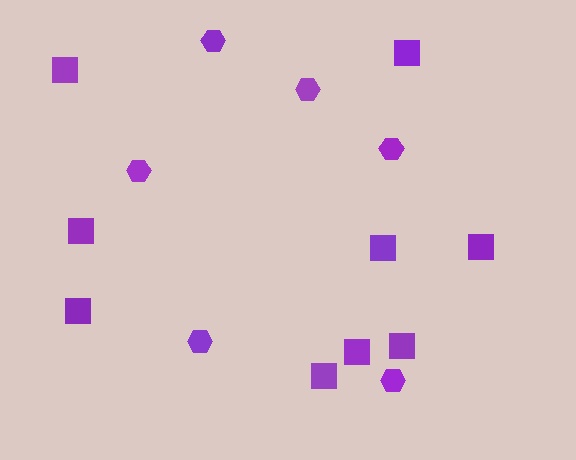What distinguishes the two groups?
There are 2 groups: one group of hexagons (6) and one group of squares (9).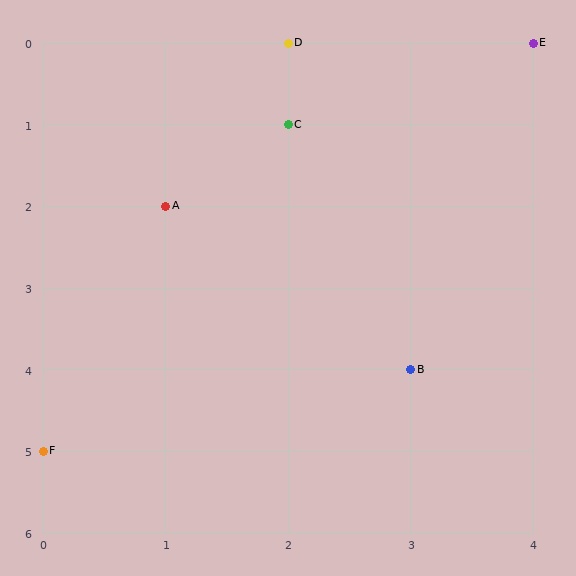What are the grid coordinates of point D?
Point D is at grid coordinates (2, 0).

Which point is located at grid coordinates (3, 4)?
Point B is at (3, 4).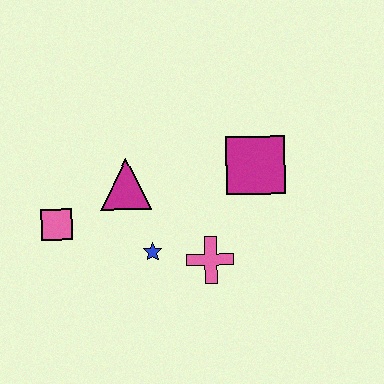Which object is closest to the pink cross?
The blue star is closest to the pink cross.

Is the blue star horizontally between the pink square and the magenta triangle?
No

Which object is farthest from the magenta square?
The pink square is farthest from the magenta square.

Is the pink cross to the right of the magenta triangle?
Yes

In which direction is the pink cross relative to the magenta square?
The pink cross is below the magenta square.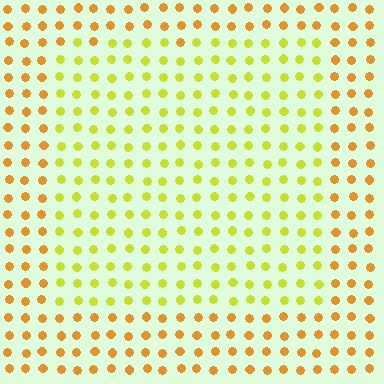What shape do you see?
I see a rectangle.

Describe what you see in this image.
The image is filled with small orange elements in a uniform arrangement. A rectangle-shaped region is visible where the elements are tinted to a slightly different hue, forming a subtle color boundary.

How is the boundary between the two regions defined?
The boundary is defined purely by a slight shift in hue (about 35 degrees). Spacing, size, and orientation are identical on both sides.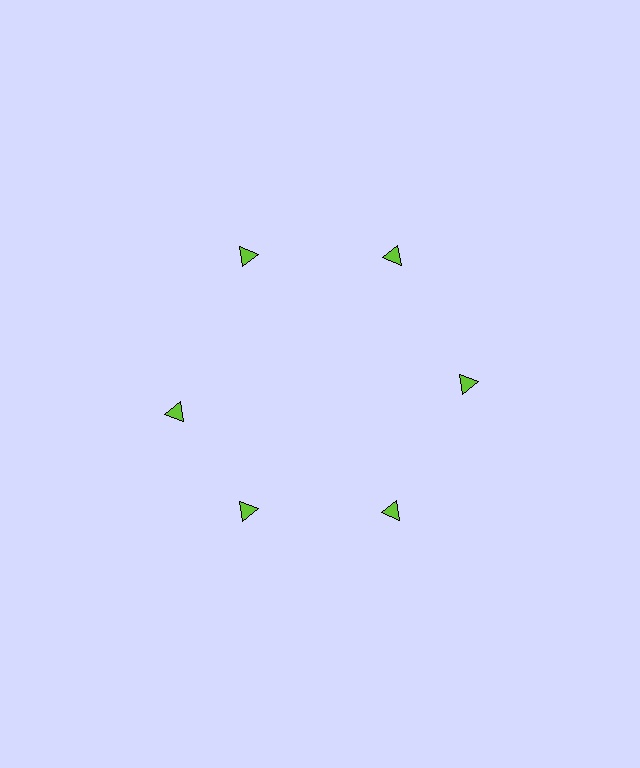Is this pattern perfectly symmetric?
No. The 6 lime triangles are arranged in a ring, but one element near the 9 o'clock position is rotated out of alignment along the ring, breaking the 6-fold rotational symmetry.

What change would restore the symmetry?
The symmetry would be restored by rotating it back into even spacing with its neighbors so that all 6 triangles sit at equal angles and equal distance from the center.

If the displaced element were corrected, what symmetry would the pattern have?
It would have 6-fold rotational symmetry — the pattern would map onto itself every 60 degrees.